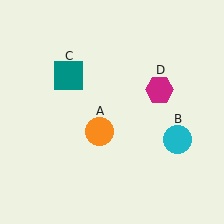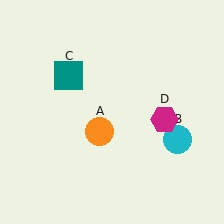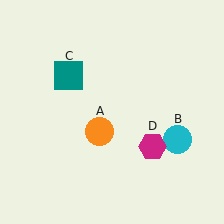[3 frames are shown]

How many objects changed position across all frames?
1 object changed position: magenta hexagon (object D).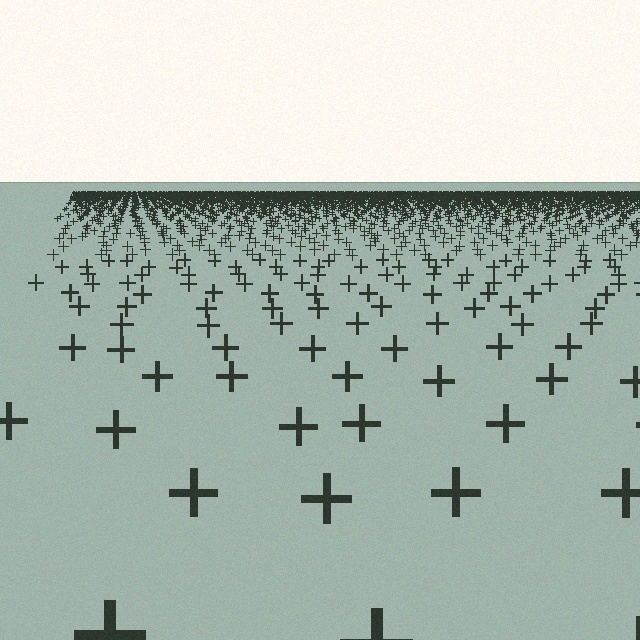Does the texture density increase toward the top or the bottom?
Density increases toward the top.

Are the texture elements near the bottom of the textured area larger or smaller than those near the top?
Larger. Near the bottom, elements are closer to the viewer and appear at a bigger on-screen size.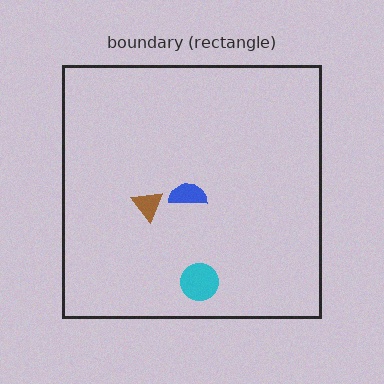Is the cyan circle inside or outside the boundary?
Inside.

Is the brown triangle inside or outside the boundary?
Inside.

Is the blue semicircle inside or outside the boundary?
Inside.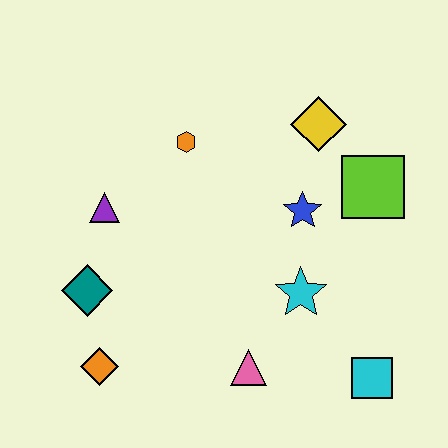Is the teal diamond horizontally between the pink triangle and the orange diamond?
No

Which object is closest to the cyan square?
The cyan star is closest to the cyan square.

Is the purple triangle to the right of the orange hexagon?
No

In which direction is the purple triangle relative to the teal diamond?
The purple triangle is above the teal diamond.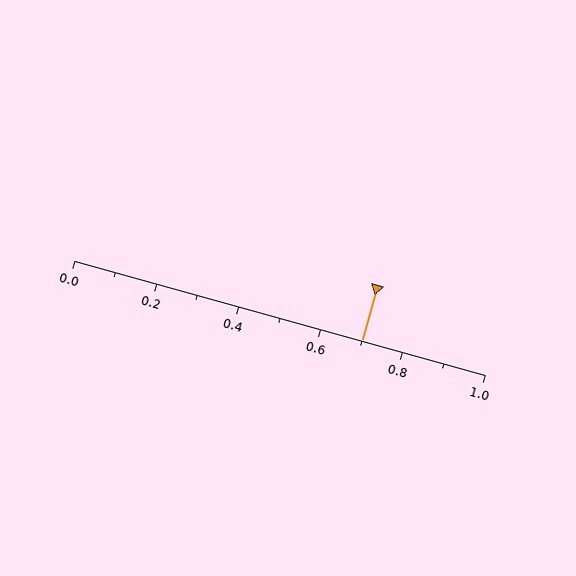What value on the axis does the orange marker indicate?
The marker indicates approximately 0.7.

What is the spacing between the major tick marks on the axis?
The major ticks are spaced 0.2 apart.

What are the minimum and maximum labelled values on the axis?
The axis runs from 0.0 to 1.0.